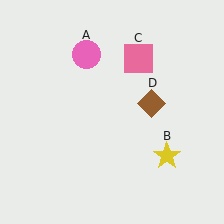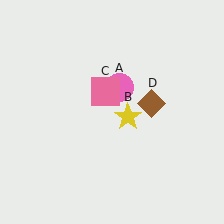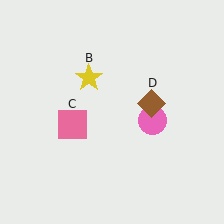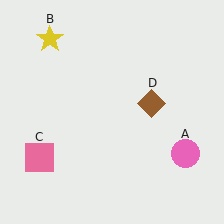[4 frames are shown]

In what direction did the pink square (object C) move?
The pink square (object C) moved down and to the left.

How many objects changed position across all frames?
3 objects changed position: pink circle (object A), yellow star (object B), pink square (object C).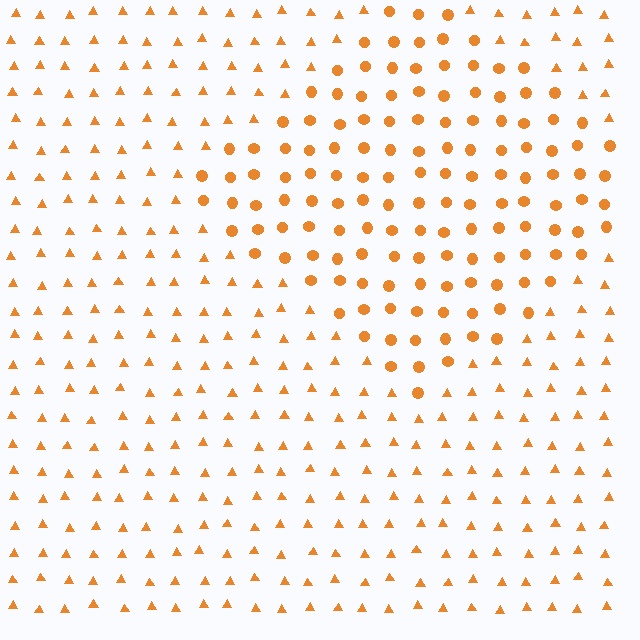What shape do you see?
I see a diamond.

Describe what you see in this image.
The image is filled with small orange elements arranged in a uniform grid. A diamond-shaped region contains circles, while the surrounding area contains triangles. The boundary is defined purely by the change in element shape.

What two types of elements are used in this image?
The image uses circles inside the diamond region and triangles outside it.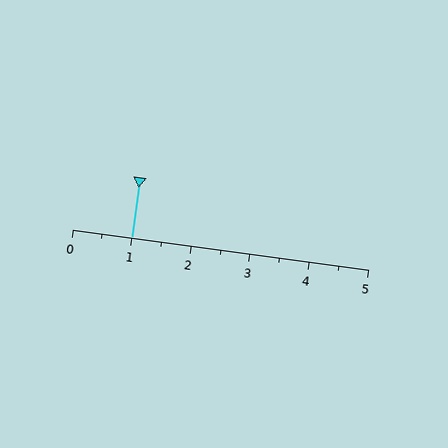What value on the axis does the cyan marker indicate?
The marker indicates approximately 1.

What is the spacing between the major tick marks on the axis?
The major ticks are spaced 1 apart.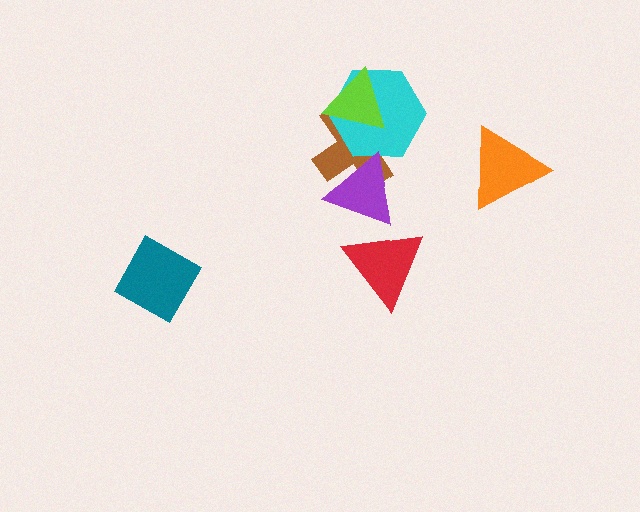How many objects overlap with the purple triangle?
3 objects overlap with the purple triangle.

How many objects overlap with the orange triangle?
0 objects overlap with the orange triangle.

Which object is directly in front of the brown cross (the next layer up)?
The cyan hexagon is directly in front of the brown cross.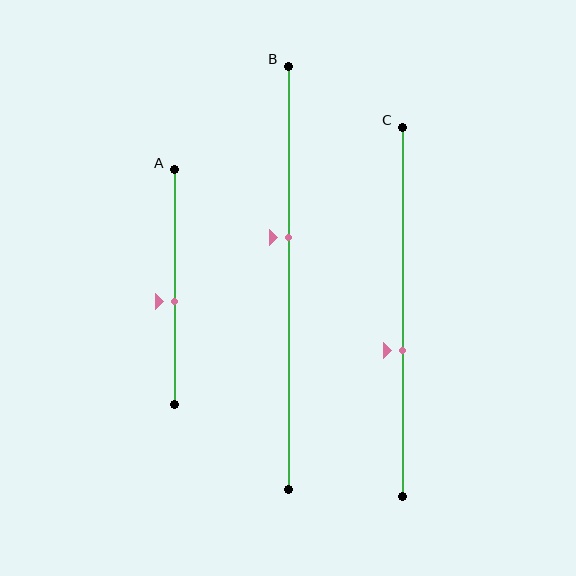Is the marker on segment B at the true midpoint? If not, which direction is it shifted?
No, the marker on segment B is shifted upward by about 9% of the segment length.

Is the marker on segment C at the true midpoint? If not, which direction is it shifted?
No, the marker on segment C is shifted downward by about 11% of the segment length.